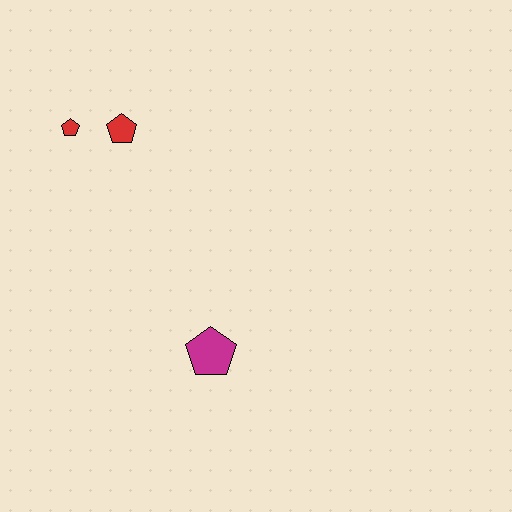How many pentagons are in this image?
There are 3 pentagons.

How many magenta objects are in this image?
There is 1 magenta object.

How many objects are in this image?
There are 3 objects.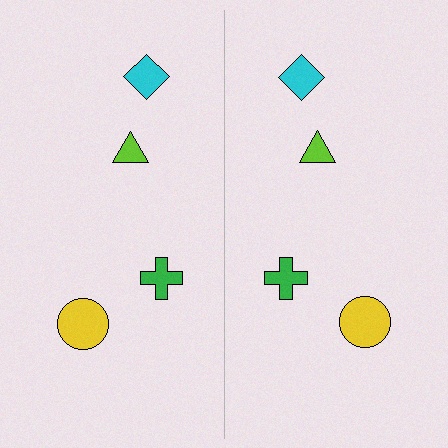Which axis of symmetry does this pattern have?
The pattern has a vertical axis of symmetry running through the center of the image.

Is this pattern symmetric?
Yes, this pattern has bilateral (reflection) symmetry.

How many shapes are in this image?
There are 8 shapes in this image.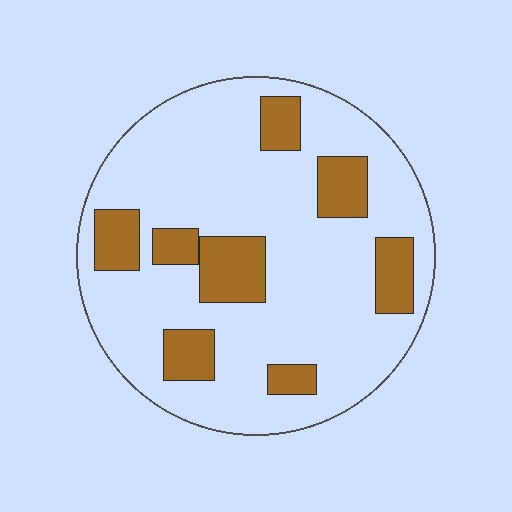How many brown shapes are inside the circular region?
8.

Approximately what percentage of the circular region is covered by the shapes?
Approximately 20%.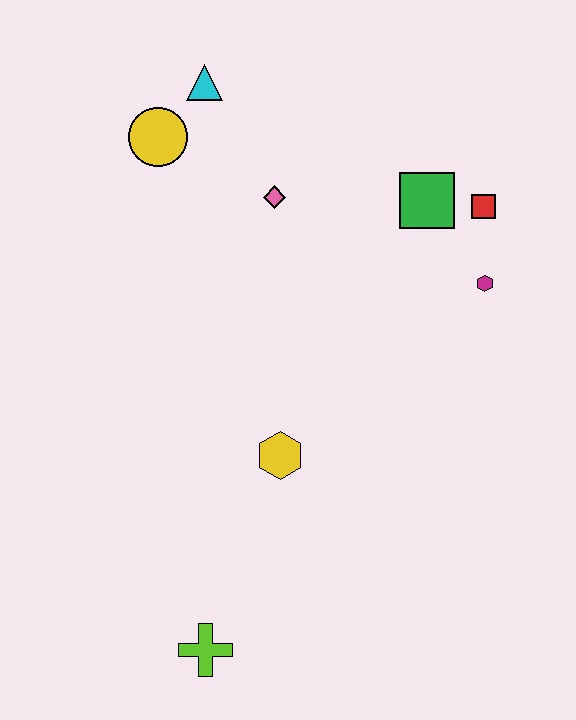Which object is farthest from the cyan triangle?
The lime cross is farthest from the cyan triangle.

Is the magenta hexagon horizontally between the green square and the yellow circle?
No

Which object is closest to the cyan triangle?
The yellow circle is closest to the cyan triangle.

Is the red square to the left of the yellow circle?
No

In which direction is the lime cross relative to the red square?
The lime cross is below the red square.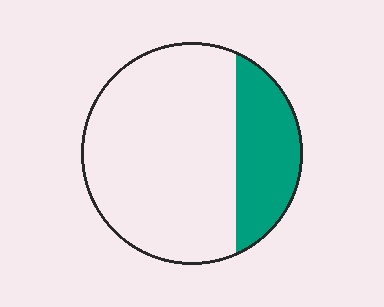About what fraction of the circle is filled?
About one quarter (1/4).